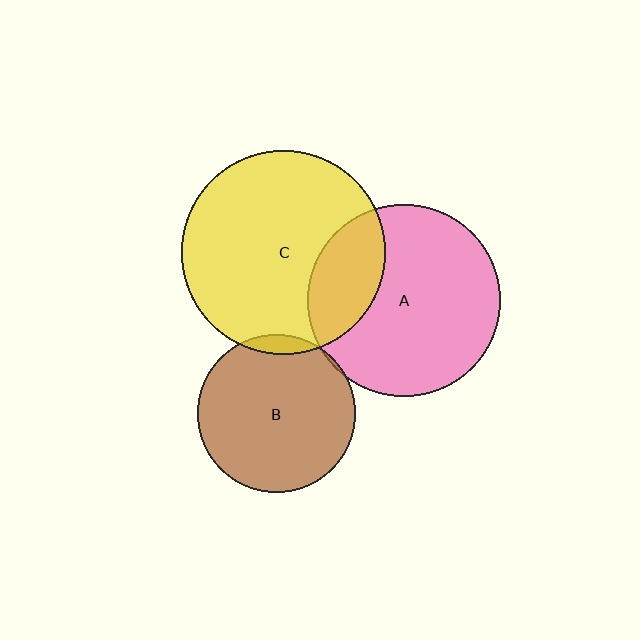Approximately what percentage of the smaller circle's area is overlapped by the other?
Approximately 5%.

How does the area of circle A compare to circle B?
Approximately 1.5 times.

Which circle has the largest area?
Circle C (yellow).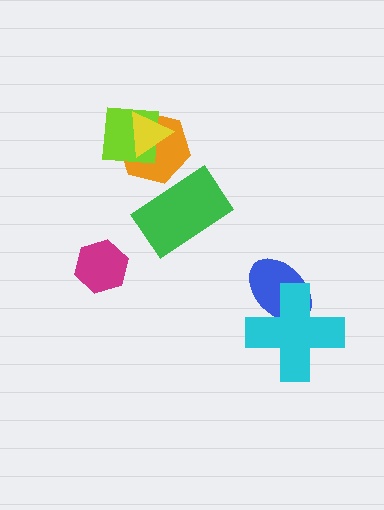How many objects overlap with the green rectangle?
1 object overlaps with the green rectangle.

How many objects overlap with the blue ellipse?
1 object overlaps with the blue ellipse.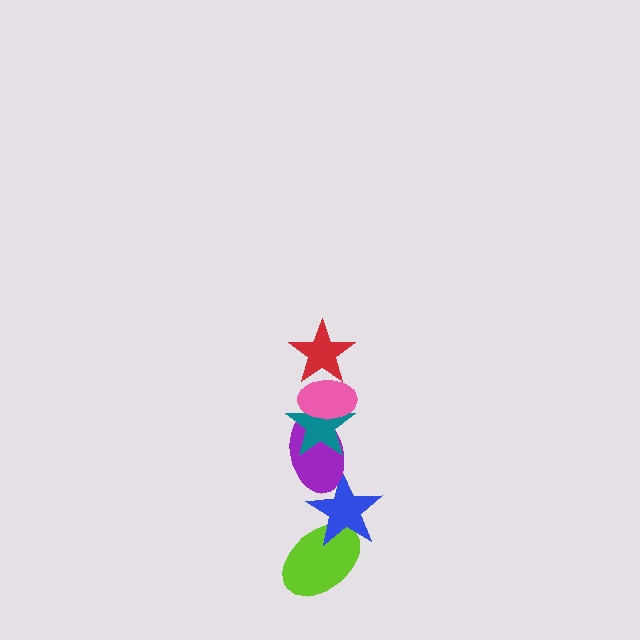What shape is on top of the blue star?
The purple ellipse is on top of the blue star.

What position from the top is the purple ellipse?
The purple ellipse is 4th from the top.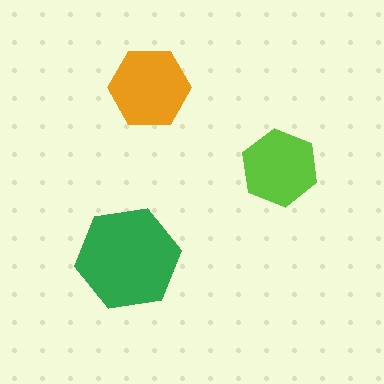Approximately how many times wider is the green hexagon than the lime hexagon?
About 1.5 times wider.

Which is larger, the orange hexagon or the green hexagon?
The green one.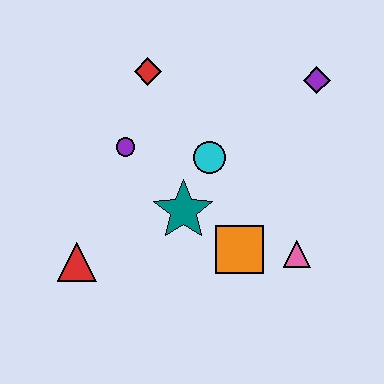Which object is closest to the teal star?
The cyan circle is closest to the teal star.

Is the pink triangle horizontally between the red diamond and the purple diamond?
Yes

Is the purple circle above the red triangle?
Yes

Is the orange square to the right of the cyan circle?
Yes